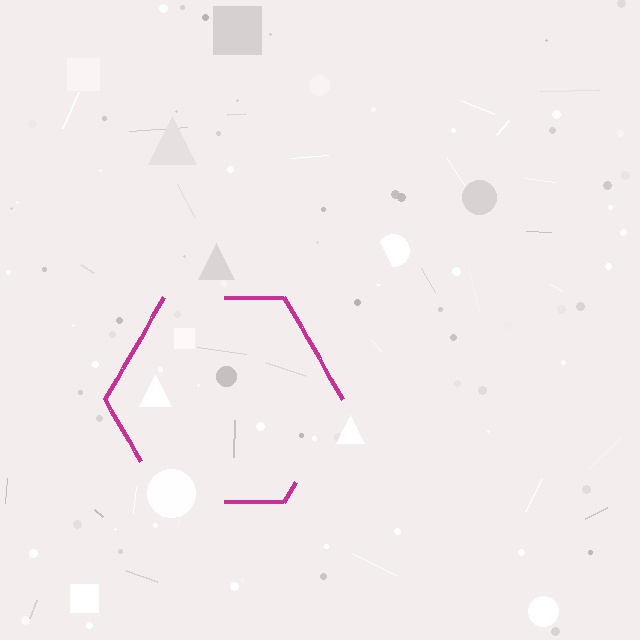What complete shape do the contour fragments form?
The contour fragments form a hexagon.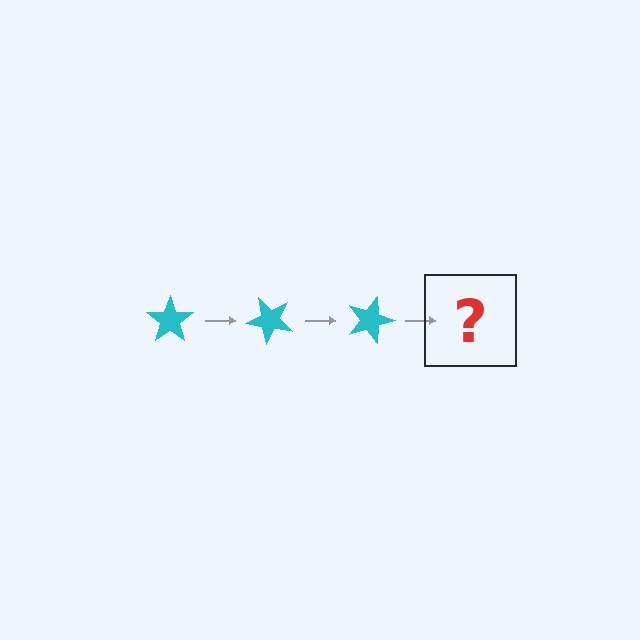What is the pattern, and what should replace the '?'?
The pattern is that the star rotates 45 degrees each step. The '?' should be a cyan star rotated 135 degrees.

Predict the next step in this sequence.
The next step is a cyan star rotated 135 degrees.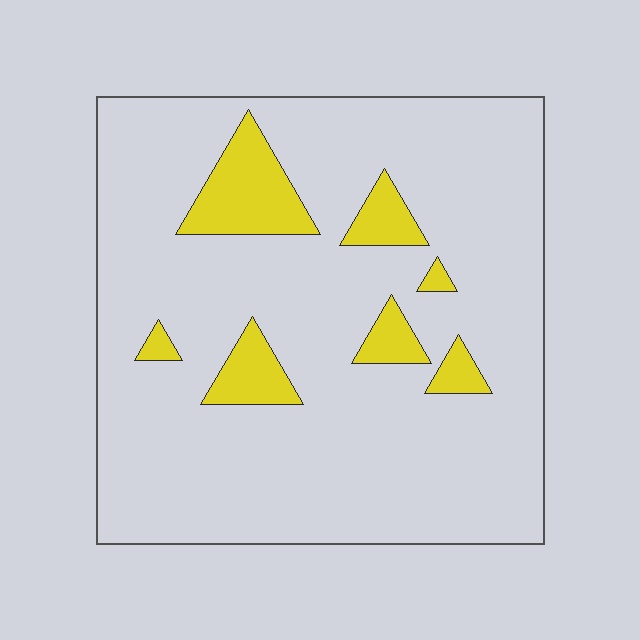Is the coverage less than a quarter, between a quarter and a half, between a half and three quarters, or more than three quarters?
Less than a quarter.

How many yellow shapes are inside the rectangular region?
7.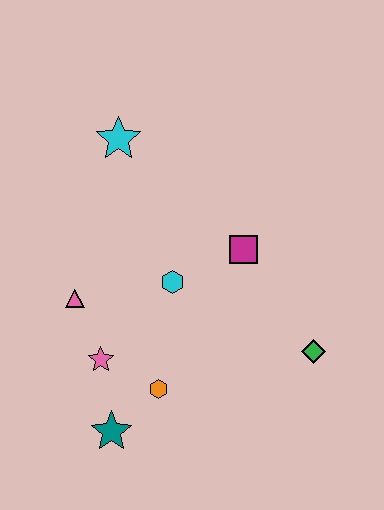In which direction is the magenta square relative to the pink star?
The magenta square is to the right of the pink star.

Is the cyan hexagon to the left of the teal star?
No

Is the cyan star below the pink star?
No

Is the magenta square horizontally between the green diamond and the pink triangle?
Yes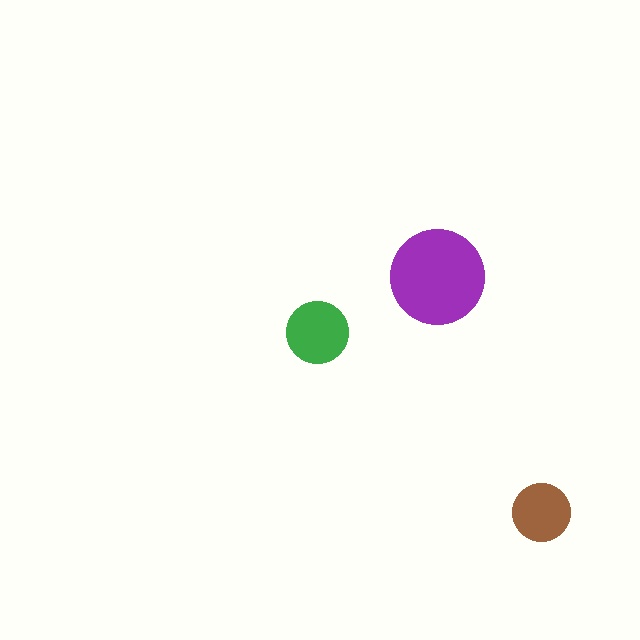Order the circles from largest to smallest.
the purple one, the green one, the brown one.